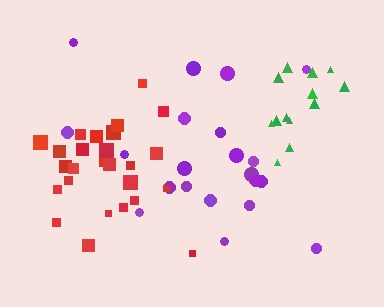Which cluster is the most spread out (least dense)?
Purple.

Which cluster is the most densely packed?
Green.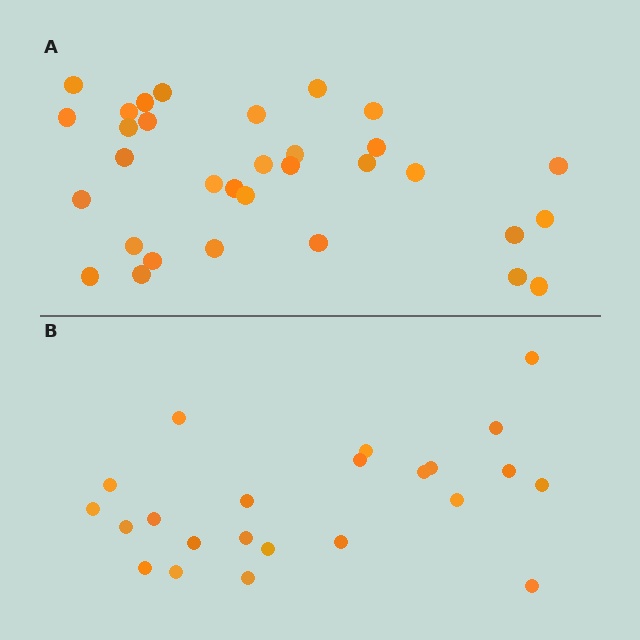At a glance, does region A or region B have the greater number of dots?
Region A (the top region) has more dots.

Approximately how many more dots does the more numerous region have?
Region A has roughly 8 or so more dots than region B.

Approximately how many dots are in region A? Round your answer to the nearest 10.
About 30 dots. (The exact count is 32, which rounds to 30.)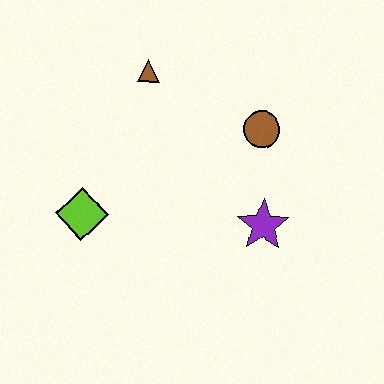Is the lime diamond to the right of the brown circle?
No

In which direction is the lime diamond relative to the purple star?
The lime diamond is to the left of the purple star.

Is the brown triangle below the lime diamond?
No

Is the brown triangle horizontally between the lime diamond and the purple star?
Yes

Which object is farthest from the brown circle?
The lime diamond is farthest from the brown circle.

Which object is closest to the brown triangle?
The brown circle is closest to the brown triangle.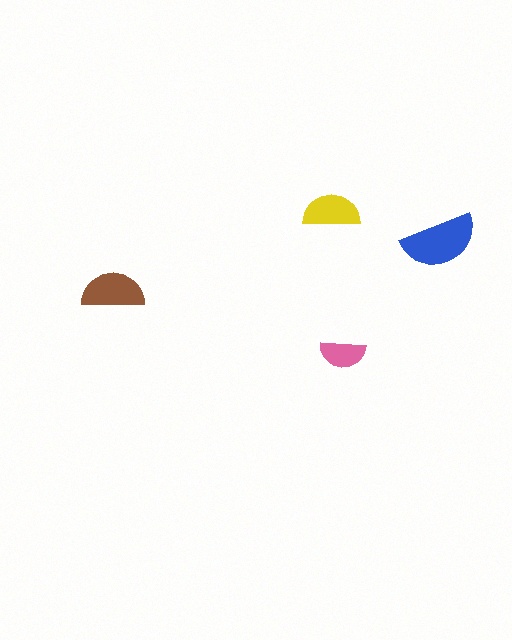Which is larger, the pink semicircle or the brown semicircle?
The brown one.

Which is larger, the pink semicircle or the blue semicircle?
The blue one.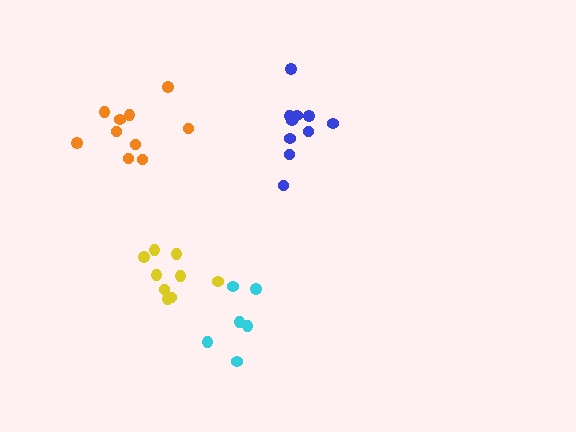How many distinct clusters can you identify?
There are 4 distinct clusters.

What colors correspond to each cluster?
The clusters are colored: orange, yellow, blue, cyan.